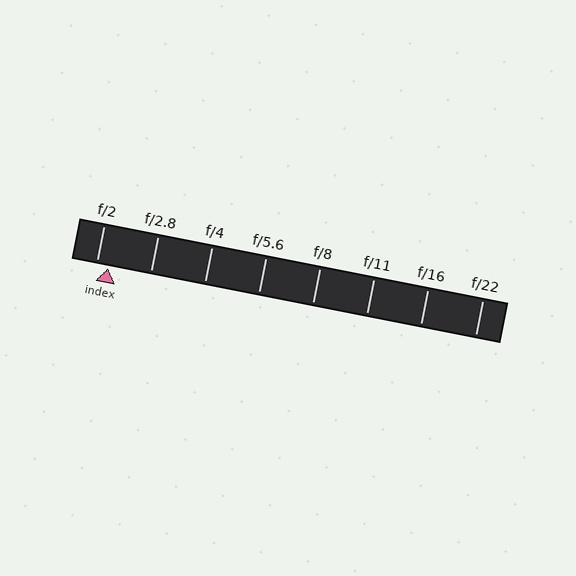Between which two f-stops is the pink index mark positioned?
The index mark is between f/2 and f/2.8.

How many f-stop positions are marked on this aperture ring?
There are 8 f-stop positions marked.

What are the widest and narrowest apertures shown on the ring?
The widest aperture shown is f/2 and the narrowest is f/22.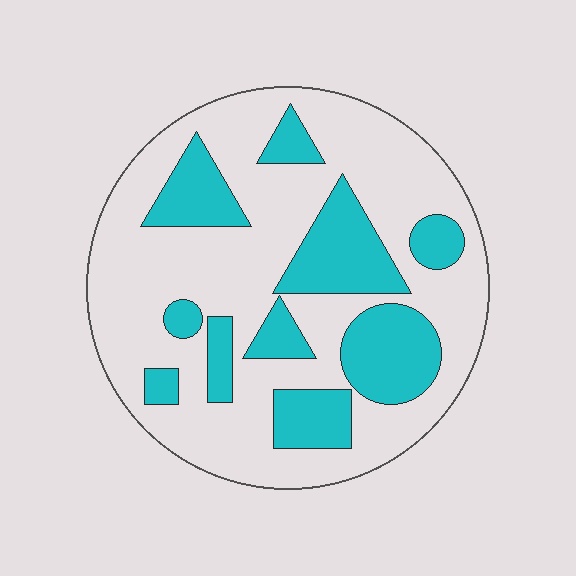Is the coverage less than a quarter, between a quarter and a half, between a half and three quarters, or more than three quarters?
Between a quarter and a half.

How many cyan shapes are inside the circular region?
10.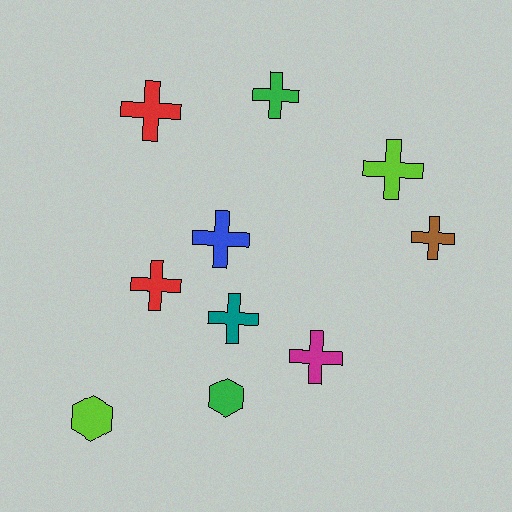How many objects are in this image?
There are 10 objects.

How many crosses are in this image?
There are 8 crosses.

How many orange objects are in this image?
There are no orange objects.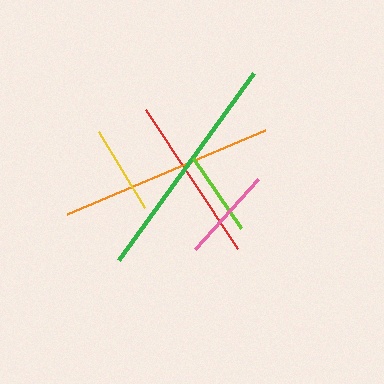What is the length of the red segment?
The red segment is approximately 167 pixels long.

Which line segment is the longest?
The green line is the longest at approximately 230 pixels.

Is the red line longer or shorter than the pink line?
The red line is longer than the pink line.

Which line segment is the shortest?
The lime line is the shortest at approximately 85 pixels.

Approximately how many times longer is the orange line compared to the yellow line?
The orange line is approximately 2.4 times the length of the yellow line.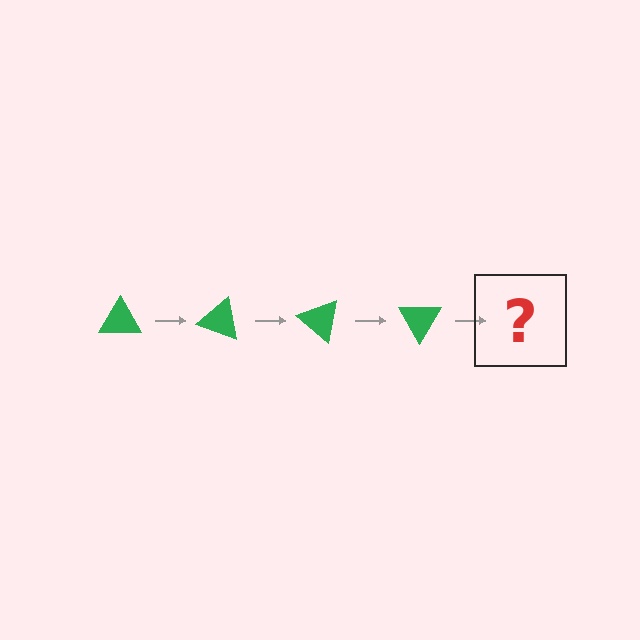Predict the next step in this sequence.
The next step is a green triangle rotated 80 degrees.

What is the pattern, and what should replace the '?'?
The pattern is that the triangle rotates 20 degrees each step. The '?' should be a green triangle rotated 80 degrees.